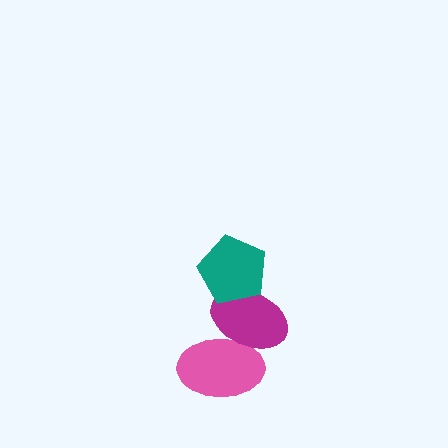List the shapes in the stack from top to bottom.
From top to bottom: the teal pentagon, the magenta ellipse, the pink ellipse.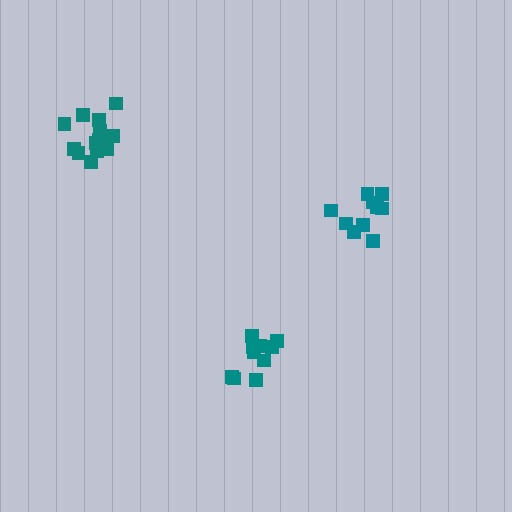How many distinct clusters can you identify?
There are 3 distinct clusters.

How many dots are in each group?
Group 1: 14 dots, Group 2: 10 dots, Group 3: 10 dots (34 total).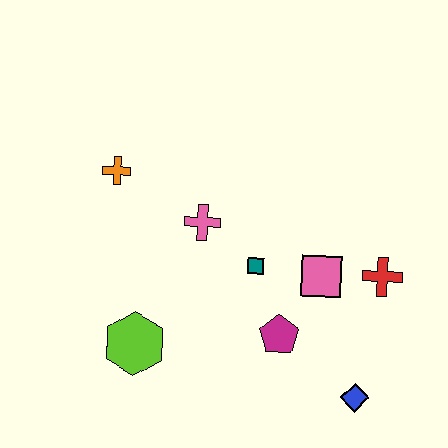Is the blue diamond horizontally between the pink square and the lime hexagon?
No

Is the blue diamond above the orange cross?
No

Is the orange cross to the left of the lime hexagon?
Yes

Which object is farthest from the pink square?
The orange cross is farthest from the pink square.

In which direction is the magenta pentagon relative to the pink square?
The magenta pentagon is below the pink square.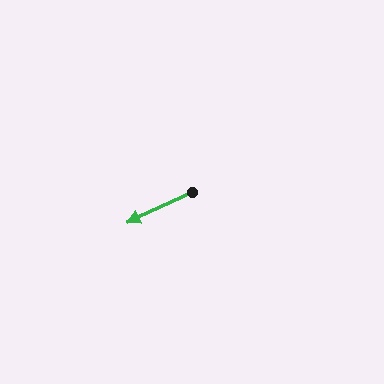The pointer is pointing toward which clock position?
Roughly 8 o'clock.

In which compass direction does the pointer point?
Southwest.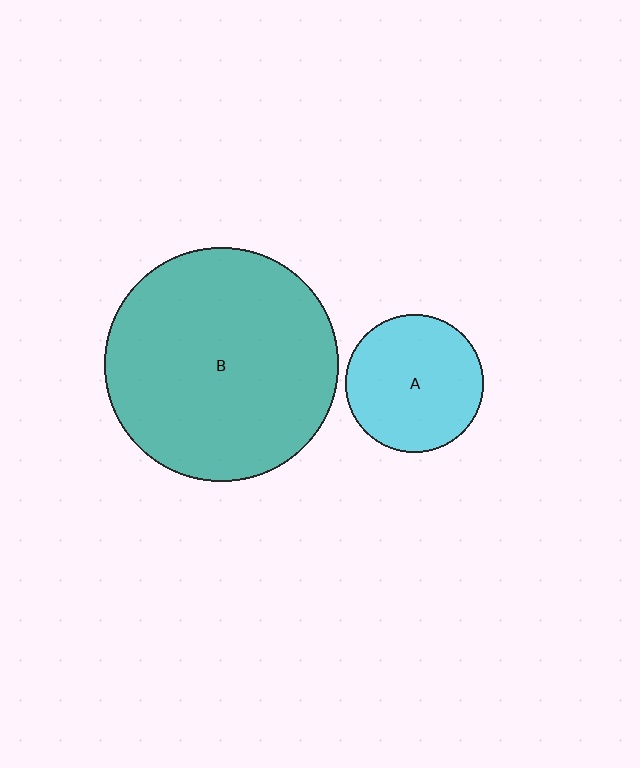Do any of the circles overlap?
No, none of the circles overlap.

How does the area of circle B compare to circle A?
Approximately 2.9 times.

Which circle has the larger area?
Circle B (teal).